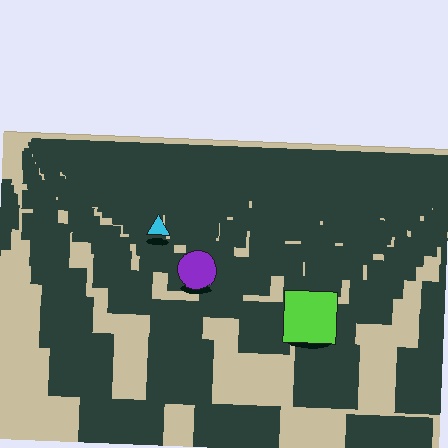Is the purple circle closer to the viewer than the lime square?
No. The lime square is closer — you can tell from the texture gradient: the ground texture is coarser near it.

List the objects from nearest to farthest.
From nearest to farthest: the lime square, the purple circle, the cyan triangle.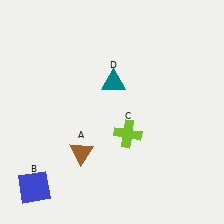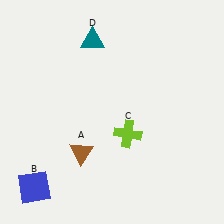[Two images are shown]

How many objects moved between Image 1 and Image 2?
1 object moved between the two images.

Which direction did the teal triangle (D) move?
The teal triangle (D) moved up.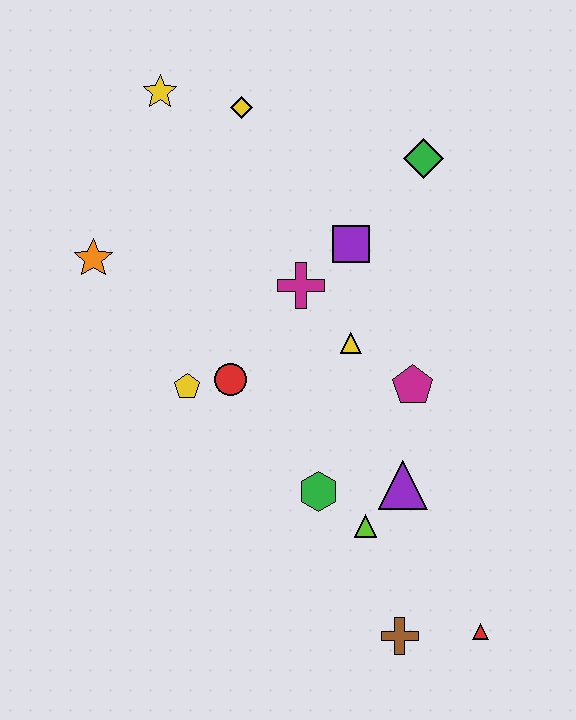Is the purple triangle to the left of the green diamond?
Yes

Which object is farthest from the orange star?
The red triangle is farthest from the orange star.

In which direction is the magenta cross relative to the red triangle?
The magenta cross is above the red triangle.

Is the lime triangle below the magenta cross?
Yes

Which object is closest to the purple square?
The magenta cross is closest to the purple square.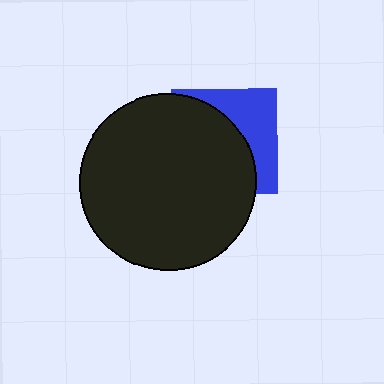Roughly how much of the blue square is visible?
A small part of it is visible (roughly 37%).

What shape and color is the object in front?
The object in front is a black circle.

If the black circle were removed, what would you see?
You would see the complete blue square.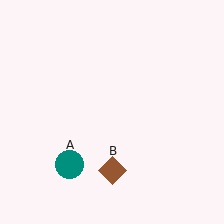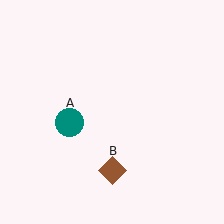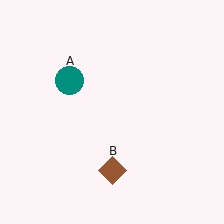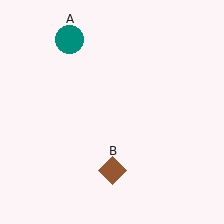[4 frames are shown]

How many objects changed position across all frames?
1 object changed position: teal circle (object A).